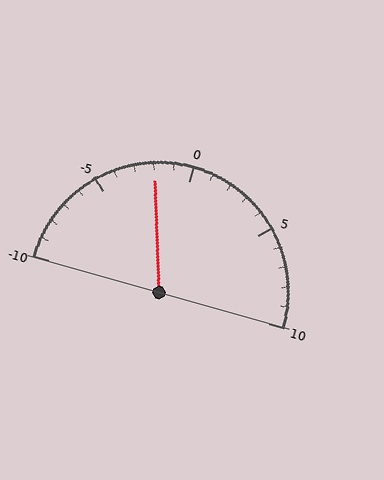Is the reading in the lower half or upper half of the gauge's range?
The reading is in the lower half of the range (-10 to 10).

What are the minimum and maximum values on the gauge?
The gauge ranges from -10 to 10.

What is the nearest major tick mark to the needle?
The nearest major tick mark is 0.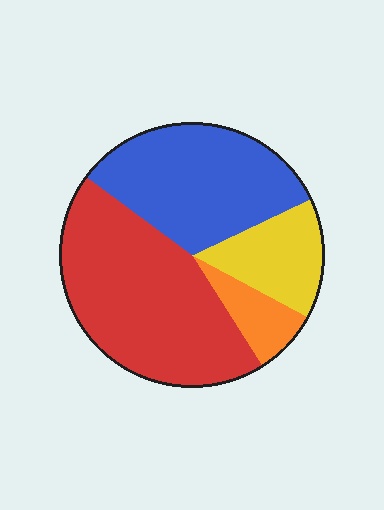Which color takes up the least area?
Orange, at roughly 10%.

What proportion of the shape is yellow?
Yellow takes up about one sixth (1/6) of the shape.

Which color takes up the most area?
Red, at roughly 45%.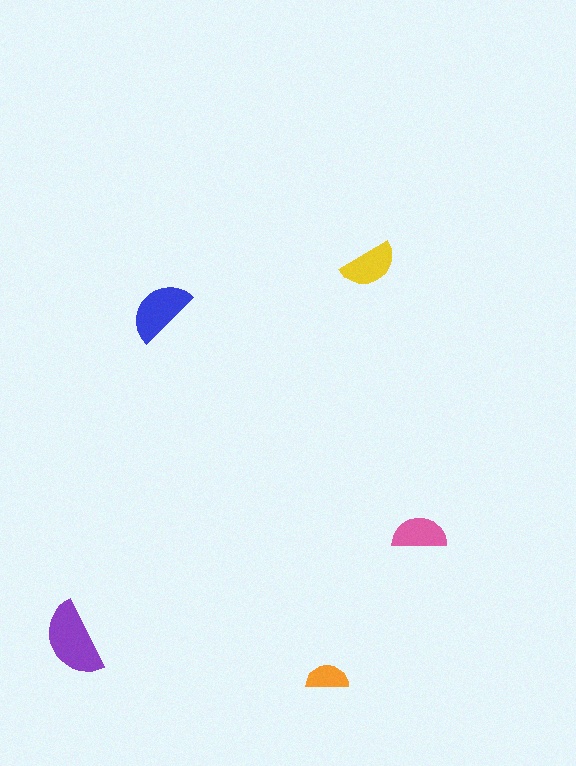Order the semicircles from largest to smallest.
the purple one, the blue one, the yellow one, the pink one, the orange one.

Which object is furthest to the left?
The purple semicircle is leftmost.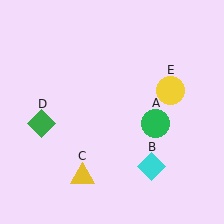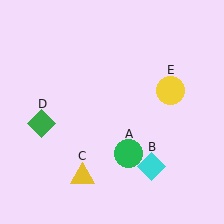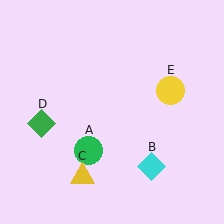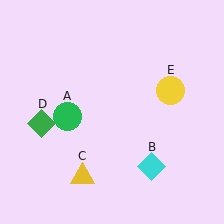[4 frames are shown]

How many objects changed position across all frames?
1 object changed position: green circle (object A).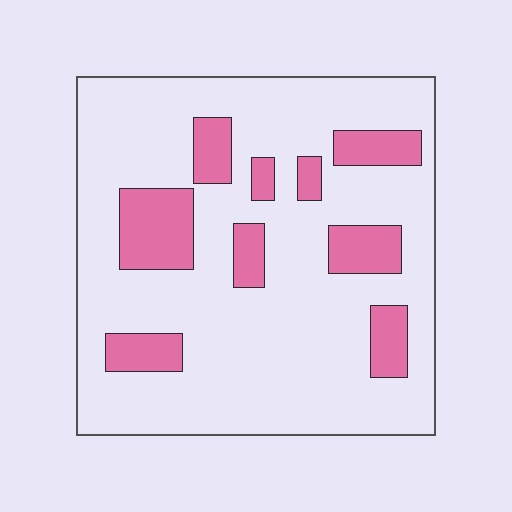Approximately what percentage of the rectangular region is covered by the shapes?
Approximately 20%.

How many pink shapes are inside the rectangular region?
9.